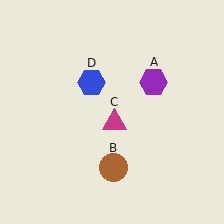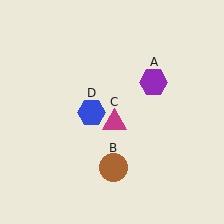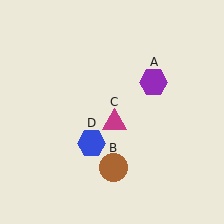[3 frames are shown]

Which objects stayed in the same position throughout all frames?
Purple hexagon (object A) and brown circle (object B) and magenta triangle (object C) remained stationary.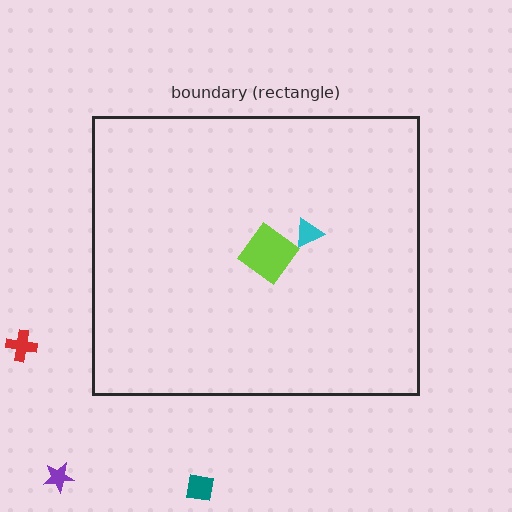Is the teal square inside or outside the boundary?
Outside.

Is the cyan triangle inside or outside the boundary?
Inside.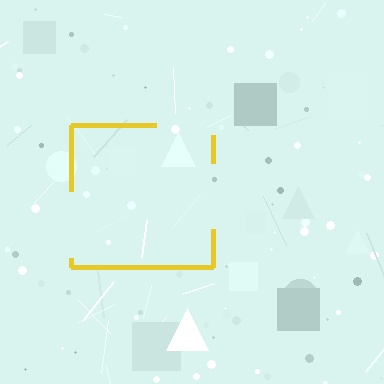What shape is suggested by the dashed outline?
The dashed outline suggests a square.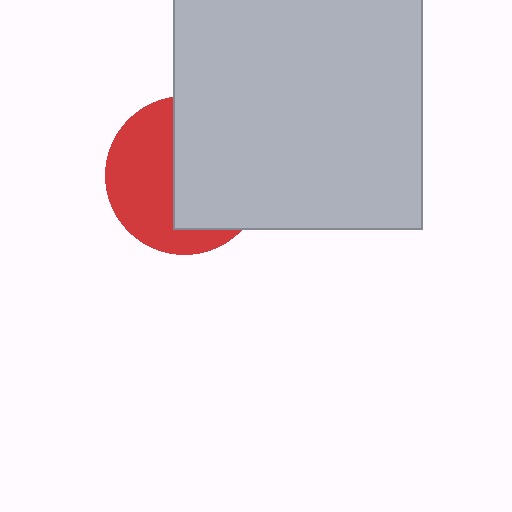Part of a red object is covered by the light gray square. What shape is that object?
It is a circle.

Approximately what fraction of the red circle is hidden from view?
Roughly 52% of the red circle is hidden behind the light gray square.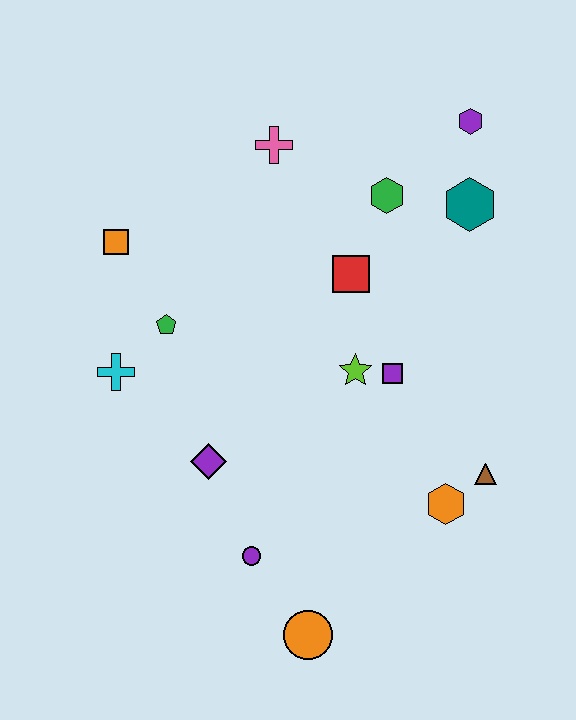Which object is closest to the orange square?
The green pentagon is closest to the orange square.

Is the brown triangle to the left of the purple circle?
No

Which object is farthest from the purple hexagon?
The orange circle is farthest from the purple hexagon.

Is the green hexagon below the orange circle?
No